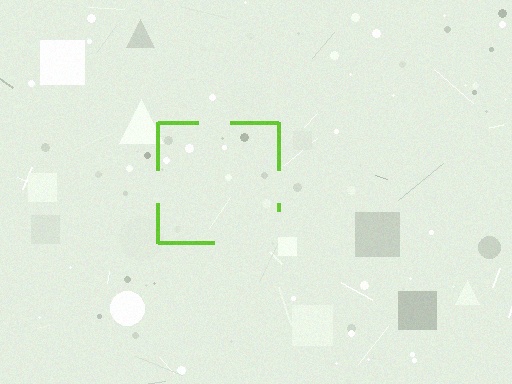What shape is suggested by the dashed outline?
The dashed outline suggests a square.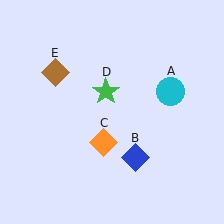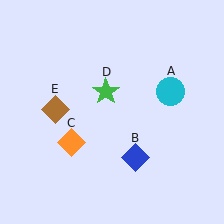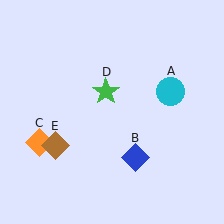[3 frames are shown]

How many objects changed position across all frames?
2 objects changed position: orange diamond (object C), brown diamond (object E).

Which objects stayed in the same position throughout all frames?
Cyan circle (object A) and blue diamond (object B) and green star (object D) remained stationary.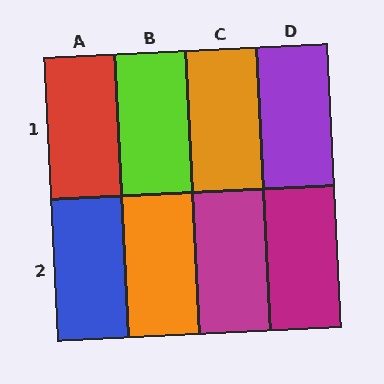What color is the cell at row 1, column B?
Lime.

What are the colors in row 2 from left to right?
Blue, orange, magenta, magenta.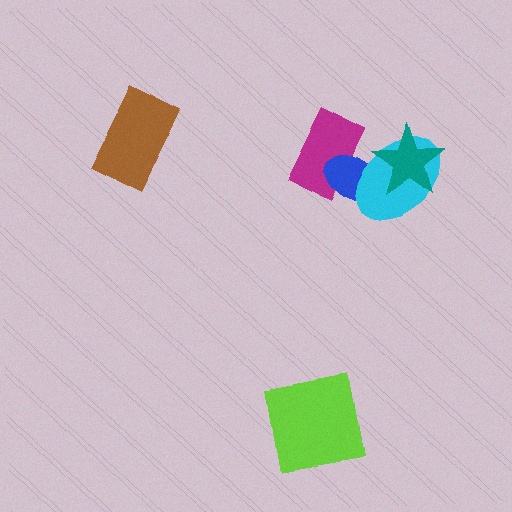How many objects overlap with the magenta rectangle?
2 objects overlap with the magenta rectangle.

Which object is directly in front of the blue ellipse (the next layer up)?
The cyan ellipse is directly in front of the blue ellipse.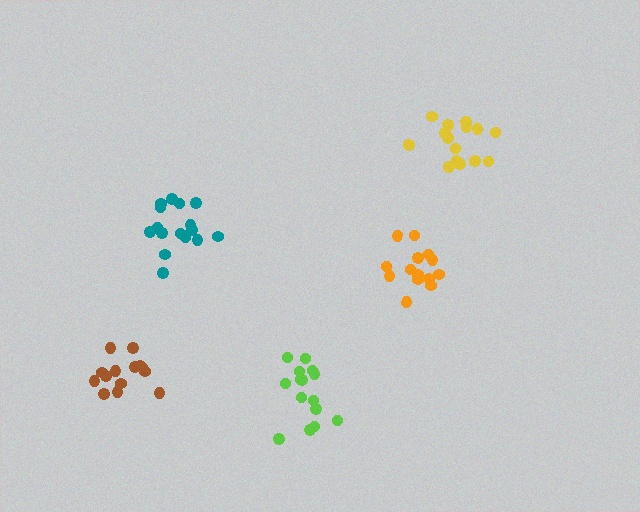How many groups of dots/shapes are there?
There are 5 groups.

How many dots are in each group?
Group 1: 14 dots, Group 2: 15 dots, Group 3: 14 dots, Group 4: 15 dots, Group 5: 17 dots (75 total).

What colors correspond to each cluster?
The clusters are colored: orange, lime, brown, yellow, teal.